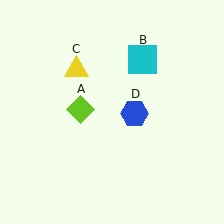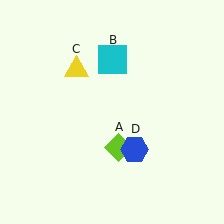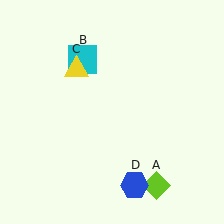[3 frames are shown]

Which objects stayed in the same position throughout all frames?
Yellow triangle (object C) remained stationary.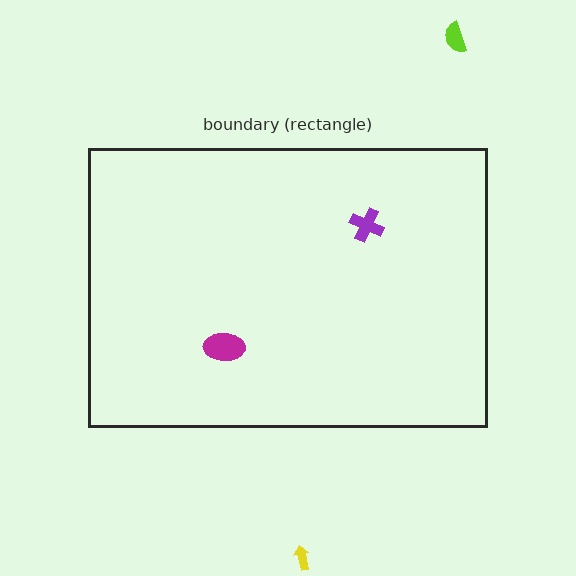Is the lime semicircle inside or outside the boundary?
Outside.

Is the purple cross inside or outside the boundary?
Inside.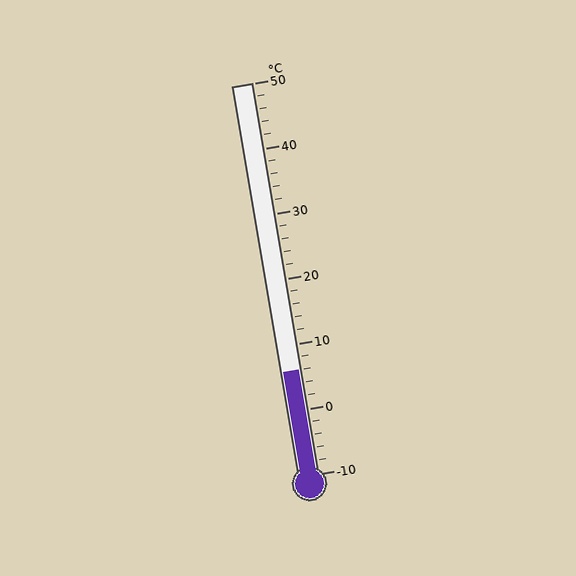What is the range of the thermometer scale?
The thermometer scale ranges from -10°C to 50°C.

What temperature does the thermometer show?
The thermometer shows approximately 6°C.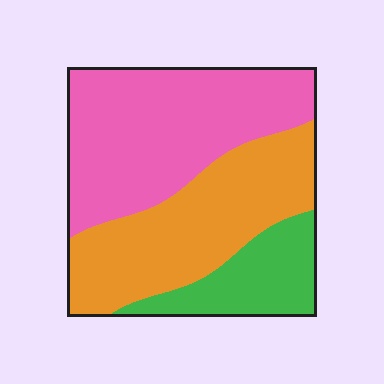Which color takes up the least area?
Green, at roughly 20%.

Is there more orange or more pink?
Pink.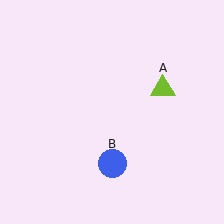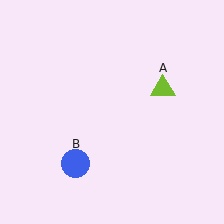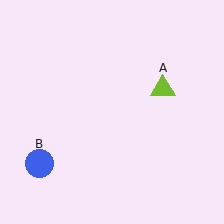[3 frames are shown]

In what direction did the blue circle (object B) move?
The blue circle (object B) moved left.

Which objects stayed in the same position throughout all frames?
Lime triangle (object A) remained stationary.